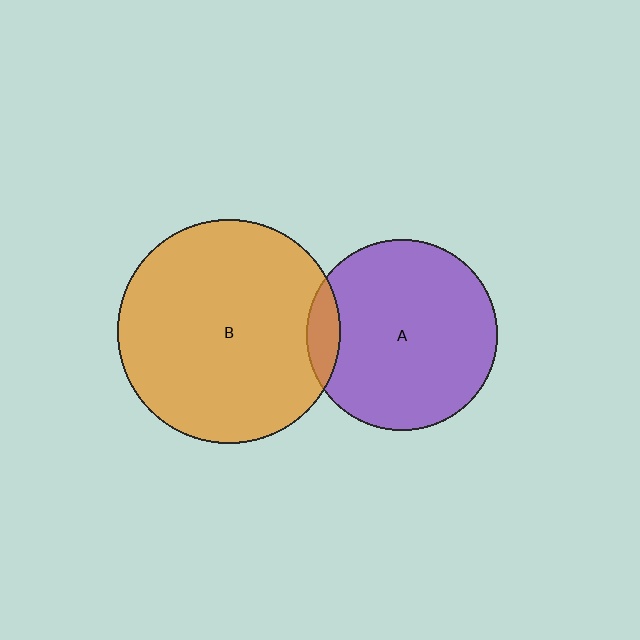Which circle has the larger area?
Circle B (orange).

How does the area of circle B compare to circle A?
Approximately 1.4 times.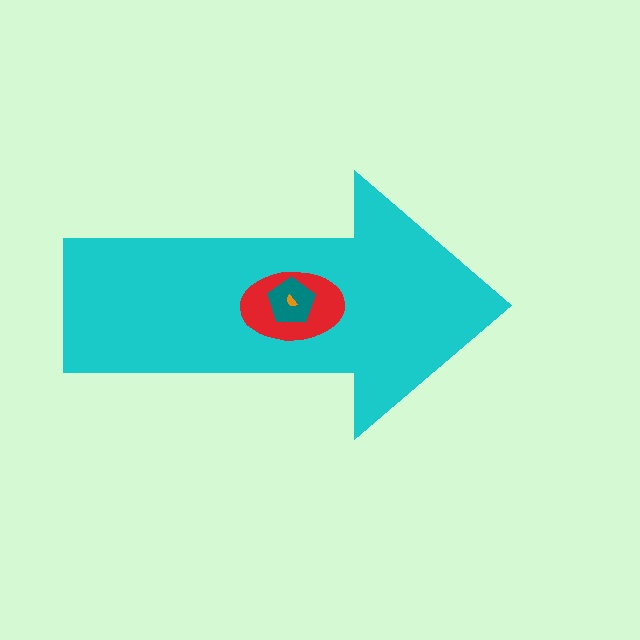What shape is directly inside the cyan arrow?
The red ellipse.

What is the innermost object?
The orange semicircle.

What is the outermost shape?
The cyan arrow.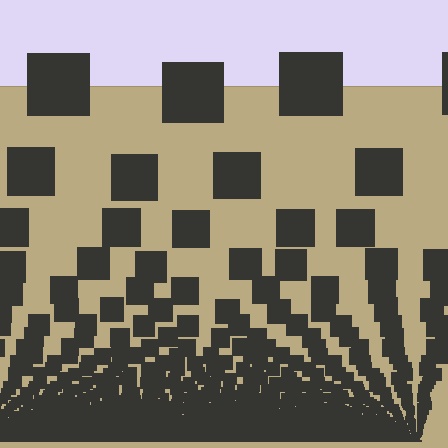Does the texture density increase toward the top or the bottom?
Density increases toward the bottom.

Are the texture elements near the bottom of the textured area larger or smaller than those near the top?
Smaller. The gradient is inverted — elements near the bottom are smaller and denser.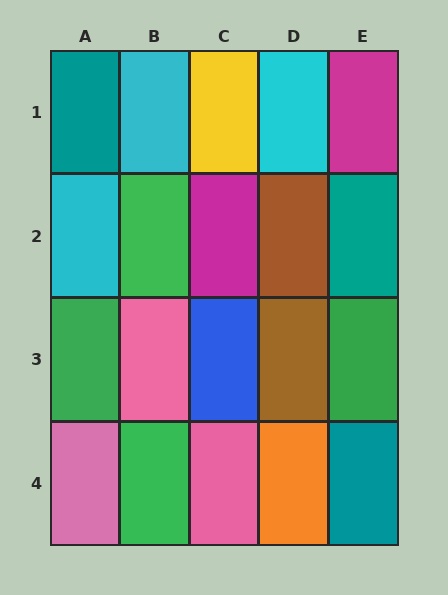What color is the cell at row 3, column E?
Green.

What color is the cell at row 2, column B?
Green.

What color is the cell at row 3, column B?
Pink.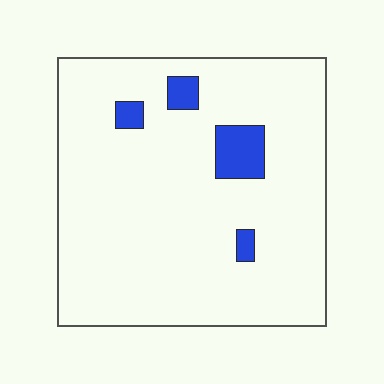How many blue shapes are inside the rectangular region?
4.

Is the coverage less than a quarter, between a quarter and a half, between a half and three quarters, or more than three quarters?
Less than a quarter.